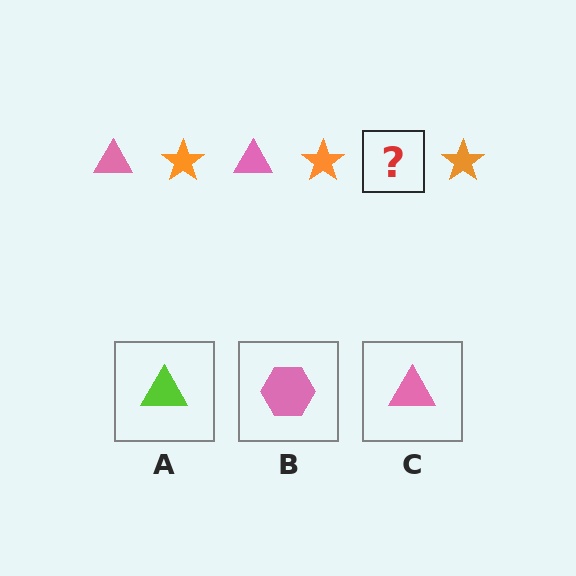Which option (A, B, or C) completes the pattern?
C.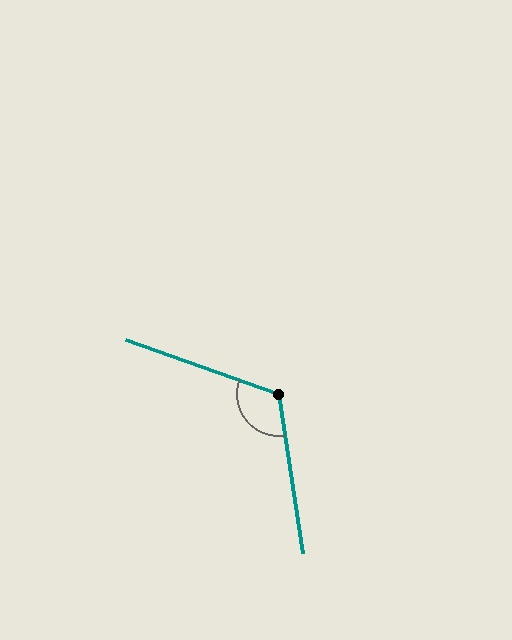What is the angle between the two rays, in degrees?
Approximately 118 degrees.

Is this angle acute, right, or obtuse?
It is obtuse.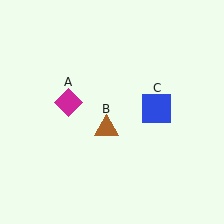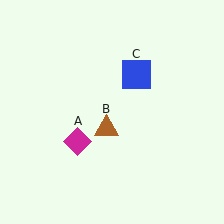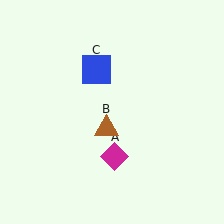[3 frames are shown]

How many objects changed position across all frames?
2 objects changed position: magenta diamond (object A), blue square (object C).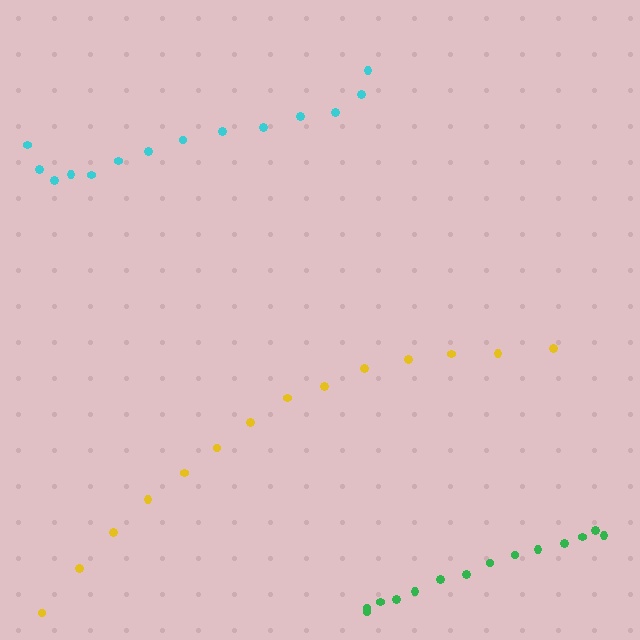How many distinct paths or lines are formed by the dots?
There are 3 distinct paths.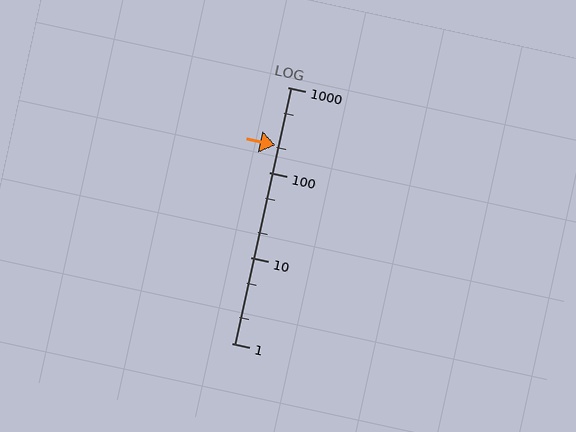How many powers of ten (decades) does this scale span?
The scale spans 3 decades, from 1 to 1000.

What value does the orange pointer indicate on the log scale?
The pointer indicates approximately 210.